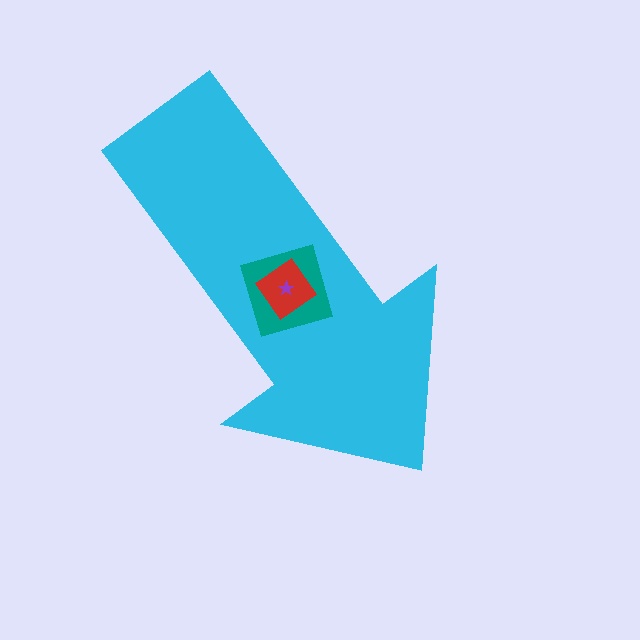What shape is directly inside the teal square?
The red diamond.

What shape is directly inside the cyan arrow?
The teal square.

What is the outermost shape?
The cyan arrow.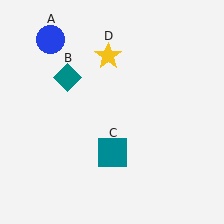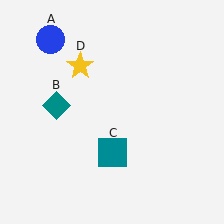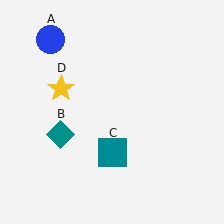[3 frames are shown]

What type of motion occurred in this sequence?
The teal diamond (object B), yellow star (object D) rotated counterclockwise around the center of the scene.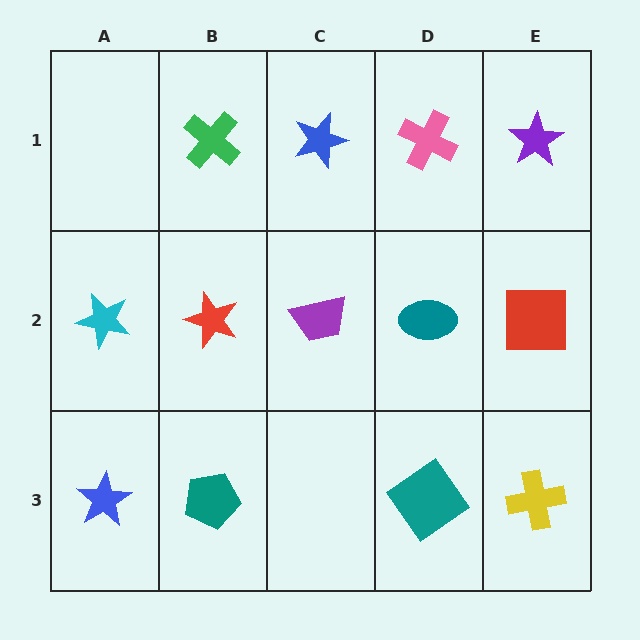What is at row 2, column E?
A red square.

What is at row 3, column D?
A teal diamond.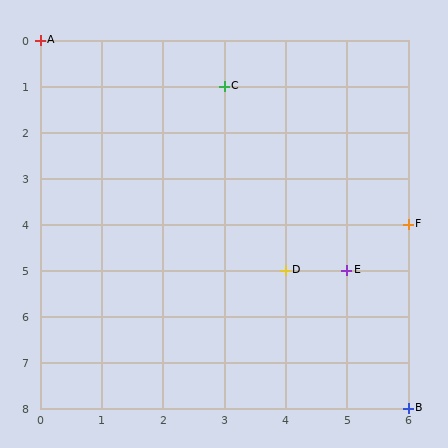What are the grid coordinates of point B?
Point B is at grid coordinates (6, 8).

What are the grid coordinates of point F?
Point F is at grid coordinates (6, 4).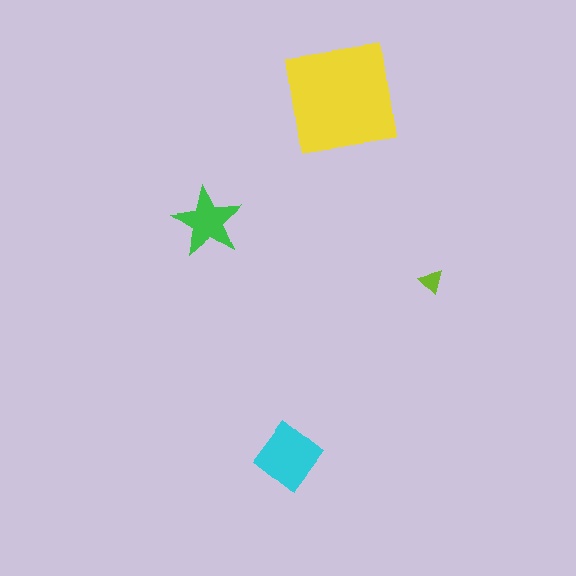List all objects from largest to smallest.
The yellow square, the cyan diamond, the green star, the lime triangle.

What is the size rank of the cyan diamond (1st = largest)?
2nd.